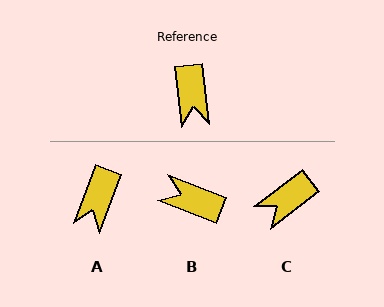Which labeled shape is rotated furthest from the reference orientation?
B, about 117 degrees away.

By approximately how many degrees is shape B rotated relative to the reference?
Approximately 117 degrees clockwise.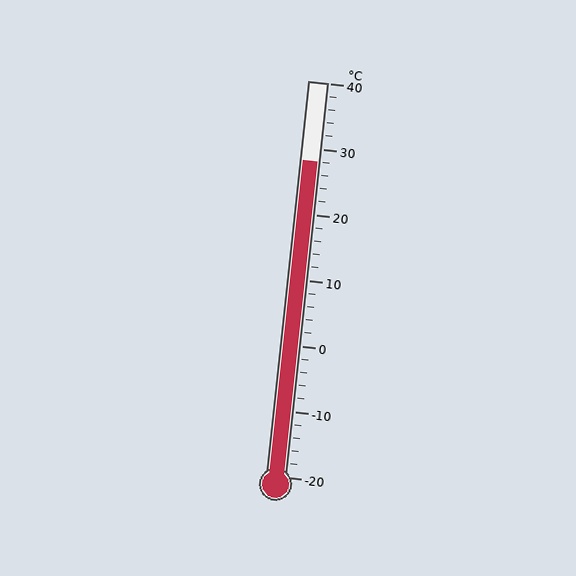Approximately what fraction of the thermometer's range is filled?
The thermometer is filled to approximately 80% of its range.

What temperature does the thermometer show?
The thermometer shows approximately 28°C.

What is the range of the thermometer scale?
The thermometer scale ranges from -20°C to 40°C.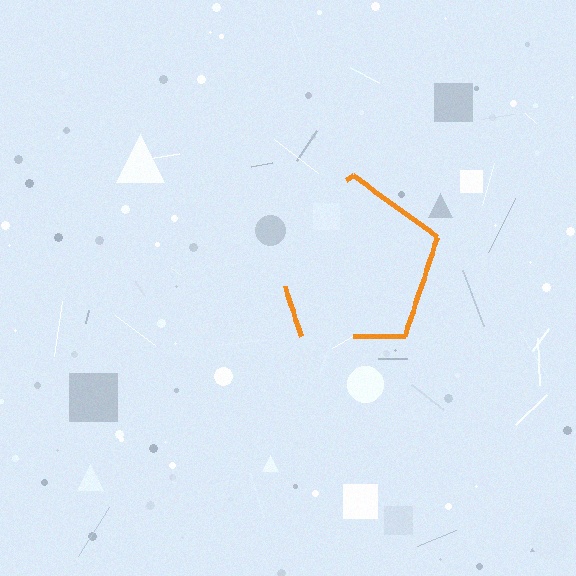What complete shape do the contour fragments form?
The contour fragments form a pentagon.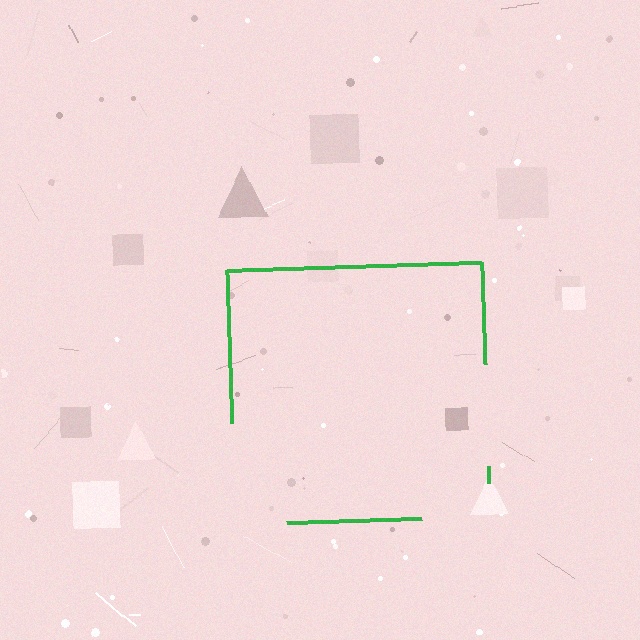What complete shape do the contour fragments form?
The contour fragments form a square.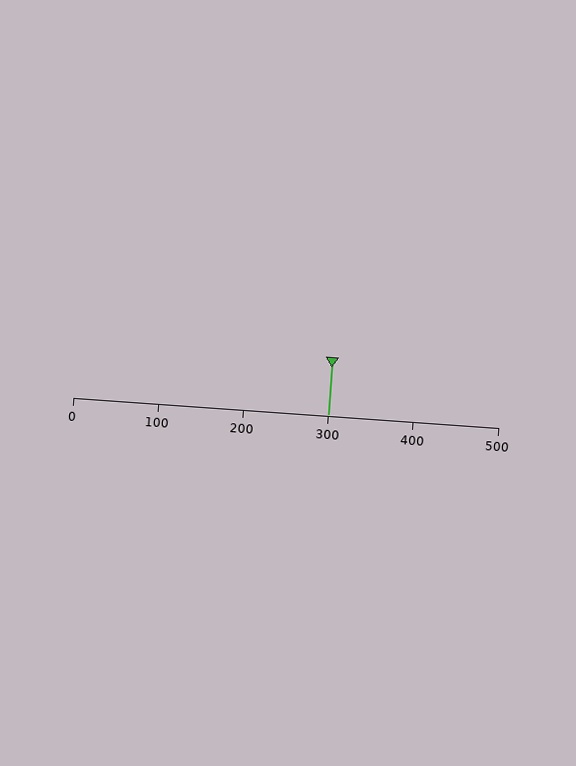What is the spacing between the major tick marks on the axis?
The major ticks are spaced 100 apart.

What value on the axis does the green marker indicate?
The marker indicates approximately 300.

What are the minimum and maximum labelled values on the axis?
The axis runs from 0 to 500.